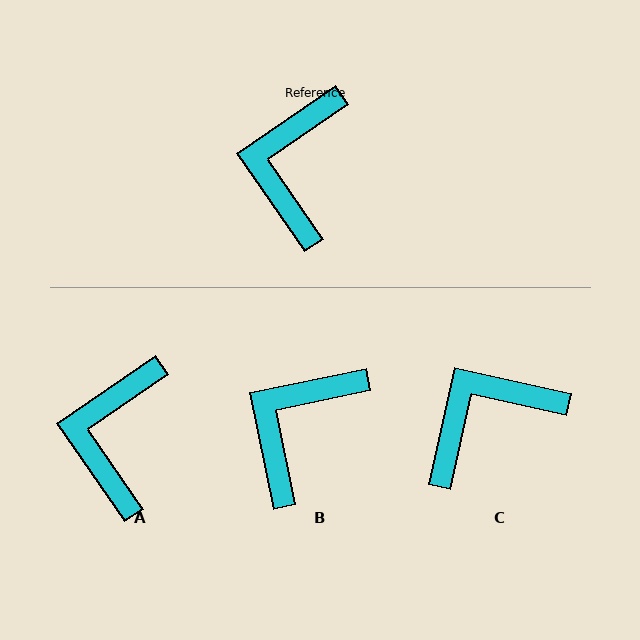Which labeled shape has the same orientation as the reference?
A.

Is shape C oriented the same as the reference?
No, it is off by about 47 degrees.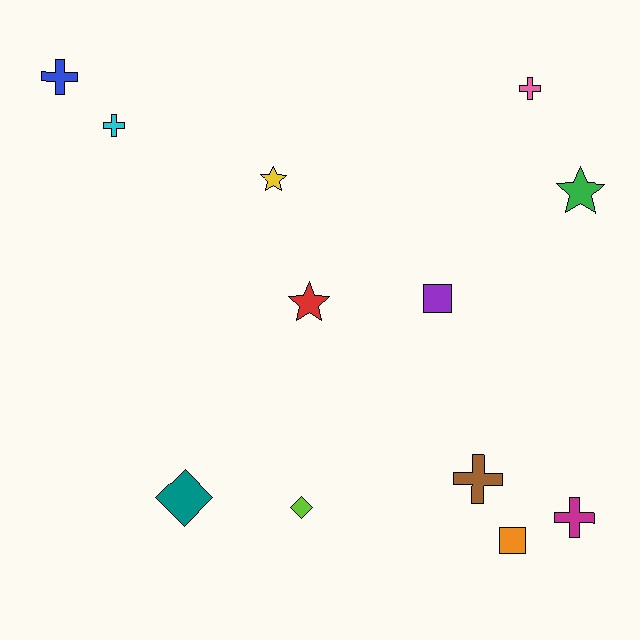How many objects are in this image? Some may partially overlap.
There are 12 objects.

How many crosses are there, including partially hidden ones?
There are 5 crosses.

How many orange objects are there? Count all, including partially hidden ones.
There is 1 orange object.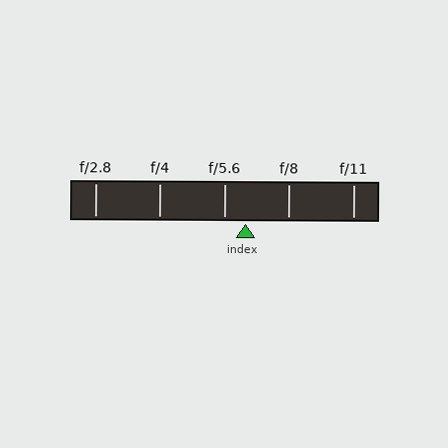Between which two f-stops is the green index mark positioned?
The index mark is between f/5.6 and f/8.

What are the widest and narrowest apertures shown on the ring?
The widest aperture shown is f/2.8 and the narrowest is f/11.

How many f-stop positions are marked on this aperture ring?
There are 5 f-stop positions marked.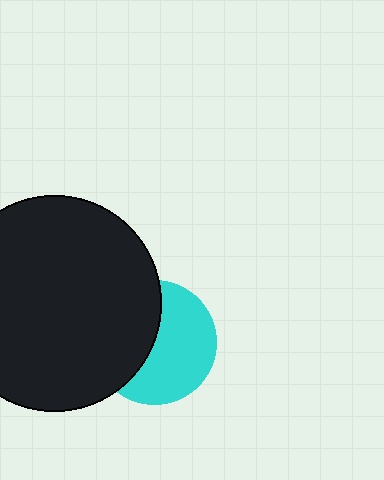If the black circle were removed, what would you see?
You would see the complete cyan circle.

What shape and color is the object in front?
The object in front is a black circle.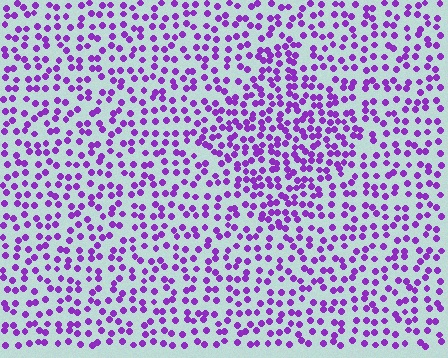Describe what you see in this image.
The image contains small purple elements arranged at two different densities. A diamond-shaped region is visible where the elements are more densely packed than the surrounding area.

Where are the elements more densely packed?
The elements are more densely packed inside the diamond boundary.